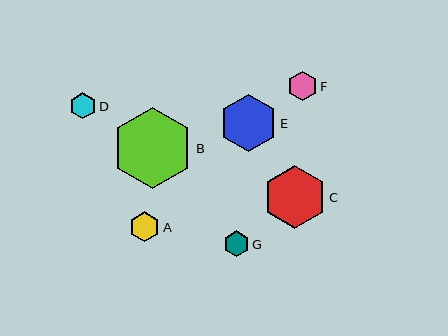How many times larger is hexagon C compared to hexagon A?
Hexagon C is approximately 2.1 times the size of hexagon A.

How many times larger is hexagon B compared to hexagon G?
Hexagon B is approximately 3.1 times the size of hexagon G.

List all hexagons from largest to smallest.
From largest to smallest: B, C, E, A, F, D, G.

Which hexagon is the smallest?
Hexagon G is the smallest with a size of approximately 26 pixels.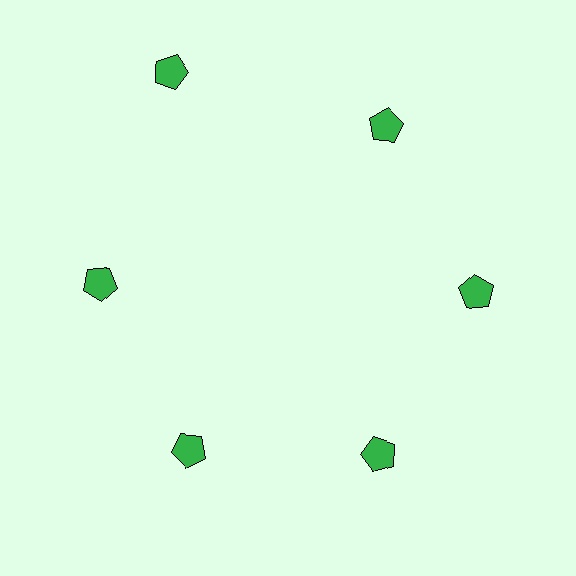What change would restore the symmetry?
The symmetry would be restored by moving it inward, back onto the ring so that all 6 pentagons sit at equal angles and equal distance from the center.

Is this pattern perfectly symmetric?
No. The 6 green pentagons are arranged in a ring, but one element near the 11 o'clock position is pushed outward from the center, breaking the 6-fold rotational symmetry.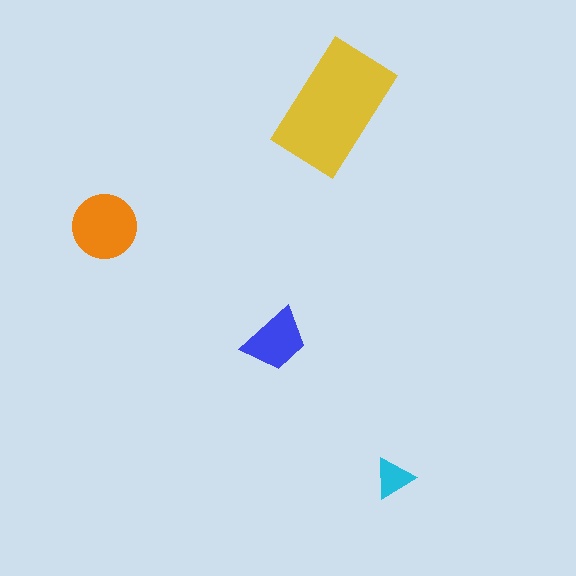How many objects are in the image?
There are 4 objects in the image.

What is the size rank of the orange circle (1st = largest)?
2nd.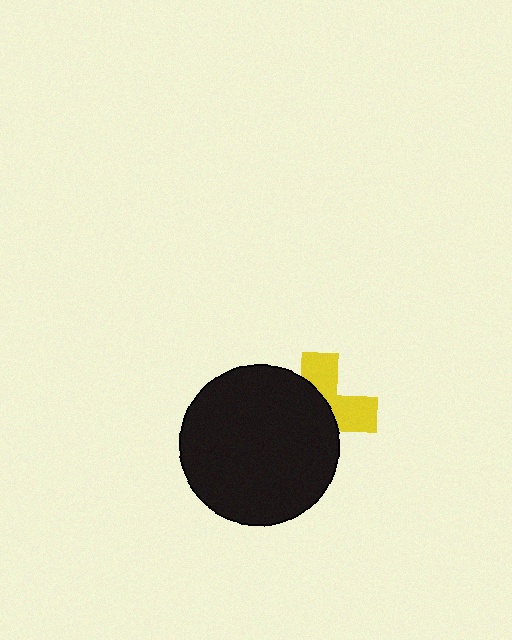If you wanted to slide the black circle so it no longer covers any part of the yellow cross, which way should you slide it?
Slide it left — that is the most direct way to separate the two shapes.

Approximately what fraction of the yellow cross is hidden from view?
Roughly 60% of the yellow cross is hidden behind the black circle.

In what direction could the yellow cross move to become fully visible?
The yellow cross could move right. That would shift it out from behind the black circle entirely.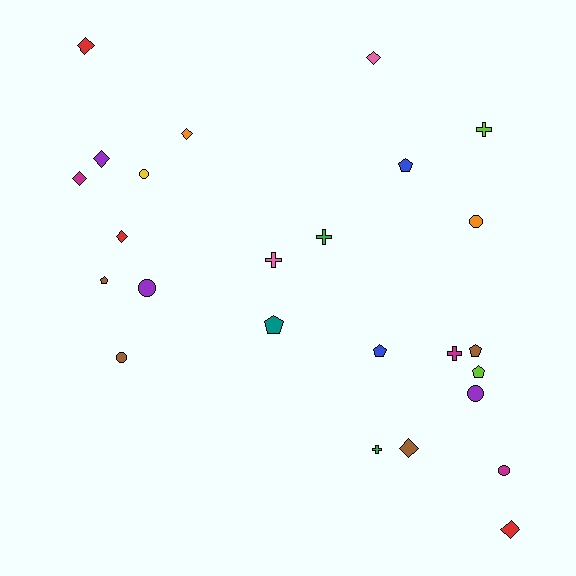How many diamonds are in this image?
There are 8 diamonds.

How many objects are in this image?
There are 25 objects.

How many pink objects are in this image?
There are 2 pink objects.